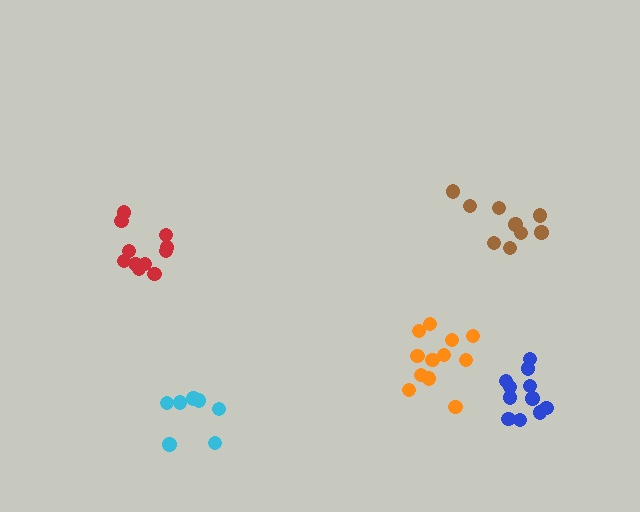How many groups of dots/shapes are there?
There are 5 groups.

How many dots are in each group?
Group 1: 11 dots, Group 2: 12 dots, Group 3: 7 dots, Group 4: 11 dots, Group 5: 9 dots (50 total).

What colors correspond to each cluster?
The clusters are colored: blue, orange, cyan, red, brown.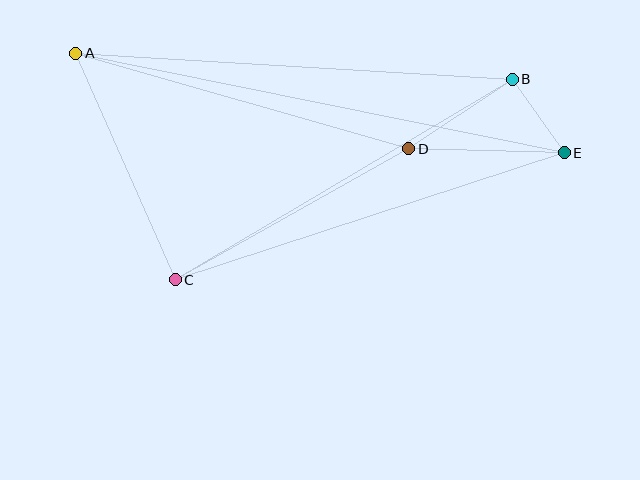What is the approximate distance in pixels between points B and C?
The distance between B and C is approximately 392 pixels.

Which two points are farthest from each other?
Points A and E are farthest from each other.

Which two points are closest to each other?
Points B and E are closest to each other.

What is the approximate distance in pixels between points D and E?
The distance between D and E is approximately 155 pixels.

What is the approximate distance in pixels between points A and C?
The distance between A and C is approximately 248 pixels.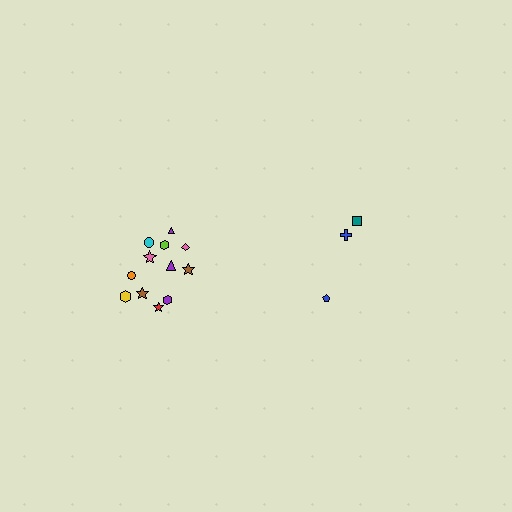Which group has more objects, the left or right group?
The left group.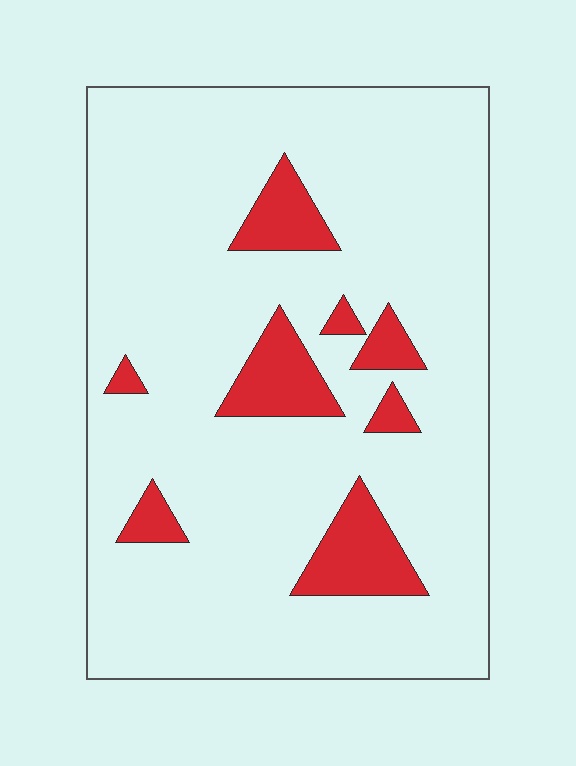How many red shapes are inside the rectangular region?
8.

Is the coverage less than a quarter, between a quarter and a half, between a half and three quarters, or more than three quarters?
Less than a quarter.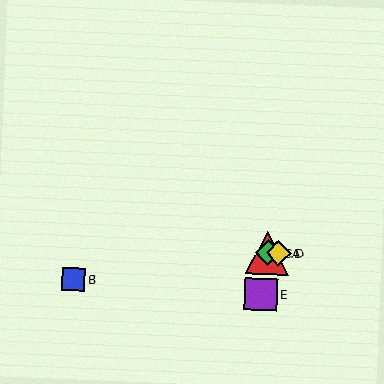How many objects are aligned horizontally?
3 objects (A, C, D) are aligned horizontally.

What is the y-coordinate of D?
Object D is at y≈253.